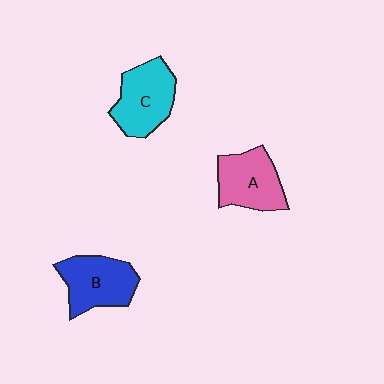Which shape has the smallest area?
Shape A (pink).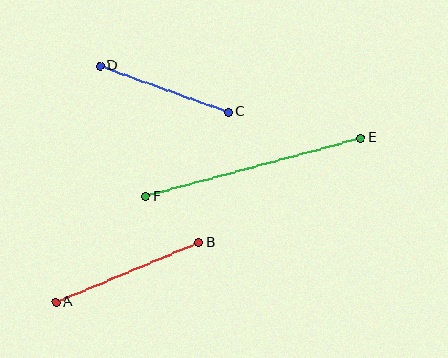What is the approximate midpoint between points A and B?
The midpoint is at approximately (127, 273) pixels.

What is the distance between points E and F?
The distance is approximately 224 pixels.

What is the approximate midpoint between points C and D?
The midpoint is at approximately (164, 89) pixels.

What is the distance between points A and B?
The distance is approximately 155 pixels.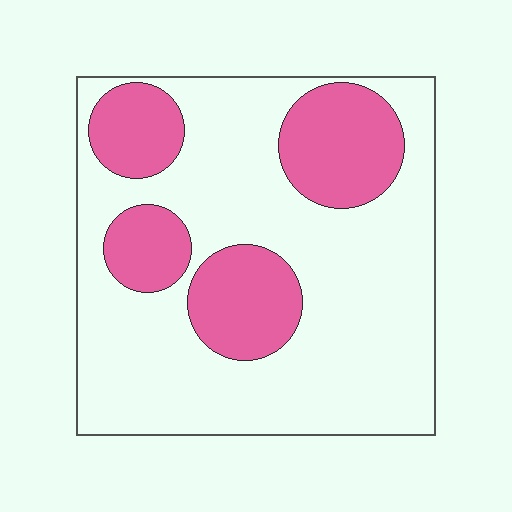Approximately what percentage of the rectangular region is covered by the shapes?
Approximately 30%.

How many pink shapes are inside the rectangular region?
4.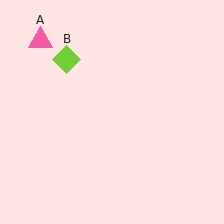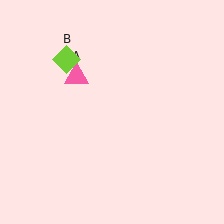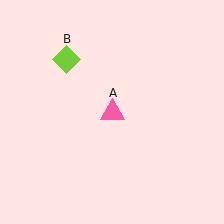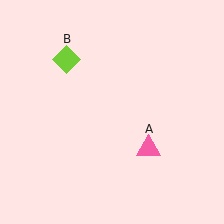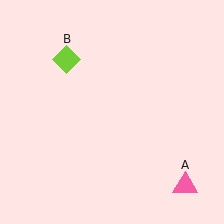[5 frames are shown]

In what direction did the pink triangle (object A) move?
The pink triangle (object A) moved down and to the right.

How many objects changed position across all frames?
1 object changed position: pink triangle (object A).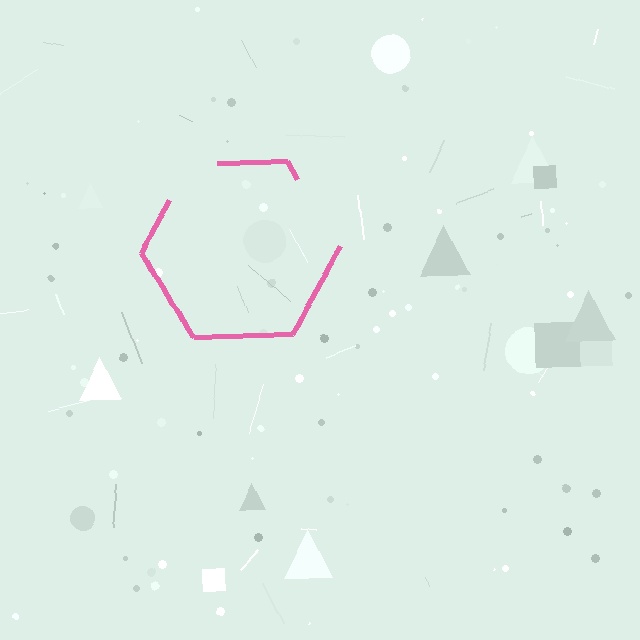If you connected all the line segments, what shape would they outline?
They would outline a hexagon.